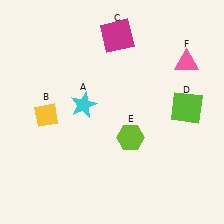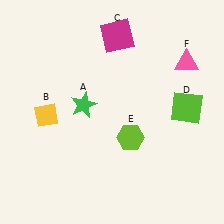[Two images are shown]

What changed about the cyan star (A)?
In Image 1, A is cyan. In Image 2, it changed to green.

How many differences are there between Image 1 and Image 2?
There is 1 difference between the two images.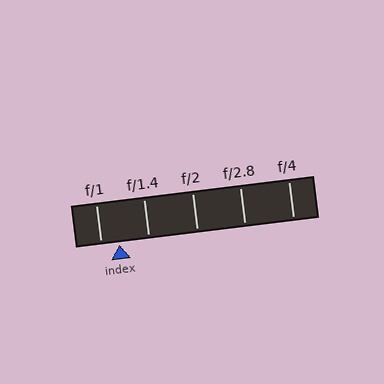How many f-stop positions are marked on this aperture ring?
There are 5 f-stop positions marked.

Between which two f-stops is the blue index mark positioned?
The index mark is between f/1 and f/1.4.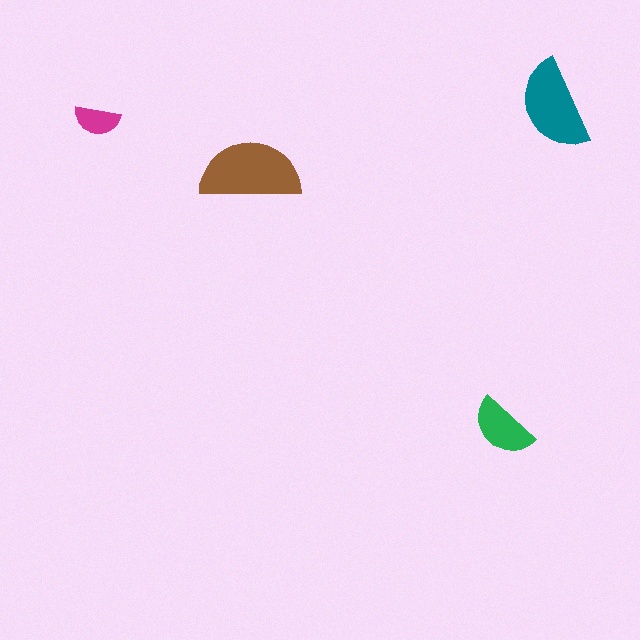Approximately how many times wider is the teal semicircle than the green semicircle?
About 1.5 times wider.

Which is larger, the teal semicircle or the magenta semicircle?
The teal one.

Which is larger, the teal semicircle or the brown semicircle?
The brown one.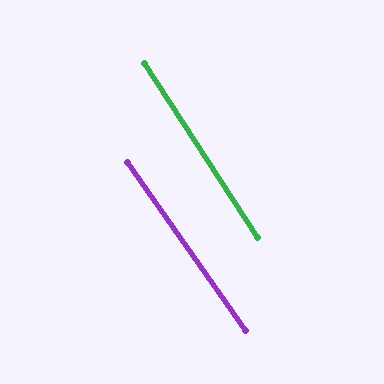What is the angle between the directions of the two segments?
Approximately 2 degrees.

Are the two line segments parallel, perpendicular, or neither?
Parallel — their directions differ by only 1.8°.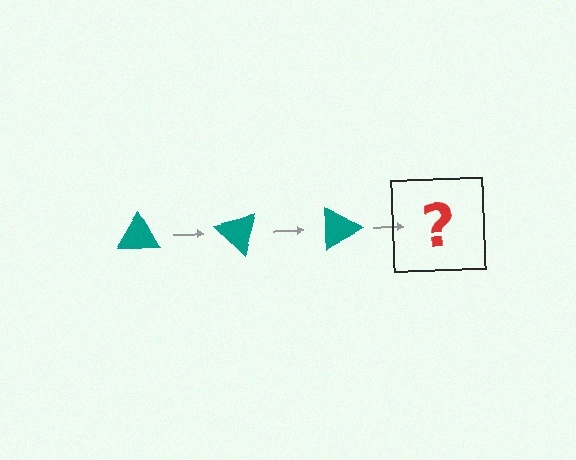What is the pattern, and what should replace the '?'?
The pattern is that the triangle rotates 45 degrees each step. The '?' should be a teal triangle rotated 135 degrees.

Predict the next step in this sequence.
The next step is a teal triangle rotated 135 degrees.